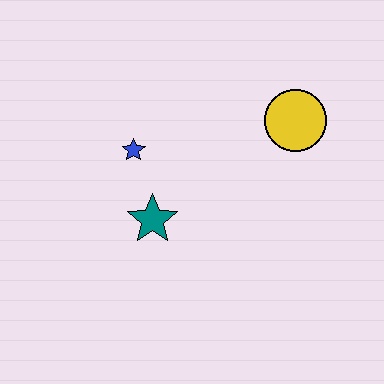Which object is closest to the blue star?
The teal star is closest to the blue star.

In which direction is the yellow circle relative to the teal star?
The yellow circle is to the right of the teal star.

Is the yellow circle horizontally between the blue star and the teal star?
No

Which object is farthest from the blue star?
The yellow circle is farthest from the blue star.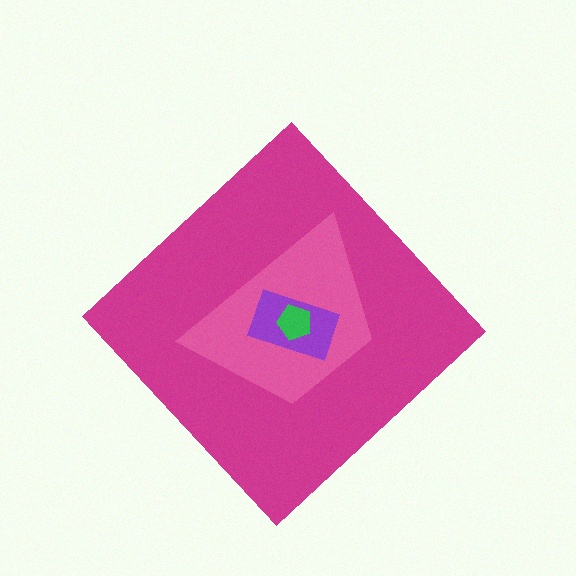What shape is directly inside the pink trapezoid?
The purple rectangle.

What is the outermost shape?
The magenta diamond.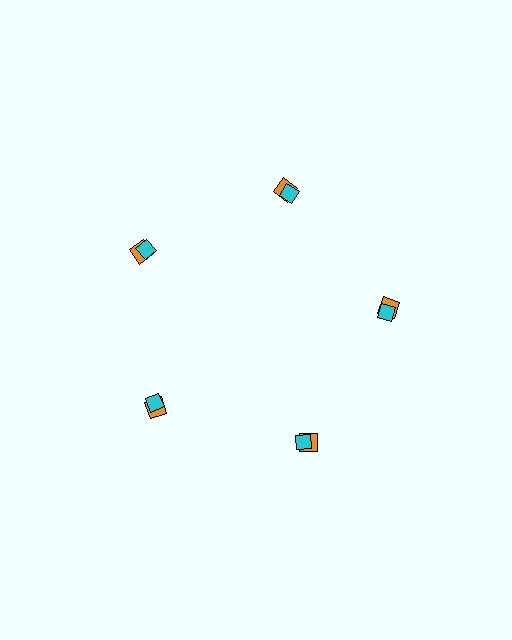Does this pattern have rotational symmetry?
Yes, this pattern has 5-fold rotational symmetry. It looks the same after rotating 72 degrees around the center.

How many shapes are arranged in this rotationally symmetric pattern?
There are 10 shapes, arranged in 5 groups of 2.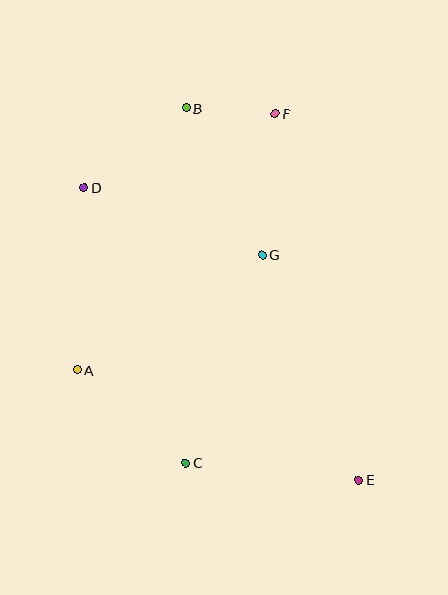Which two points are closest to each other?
Points B and F are closest to each other.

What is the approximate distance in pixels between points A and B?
The distance between A and B is approximately 283 pixels.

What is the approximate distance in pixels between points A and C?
The distance between A and C is approximately 143 pixels.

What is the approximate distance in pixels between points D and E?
The distance between D and E is approximately 401 pixels.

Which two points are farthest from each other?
Points B and E are farthest from each other.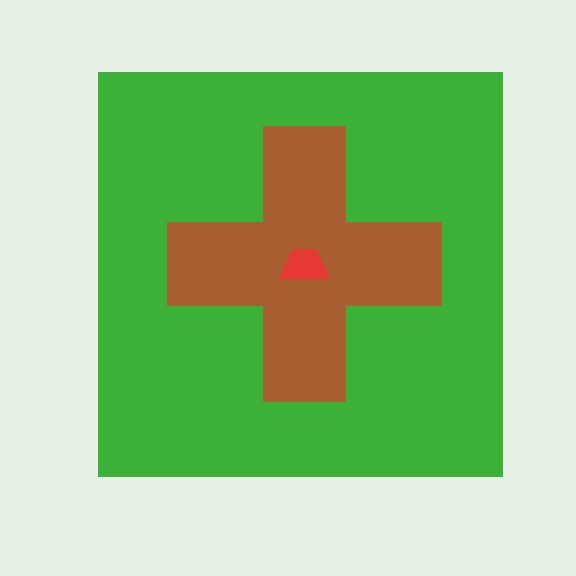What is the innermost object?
The red trapezoid.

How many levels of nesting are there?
3.